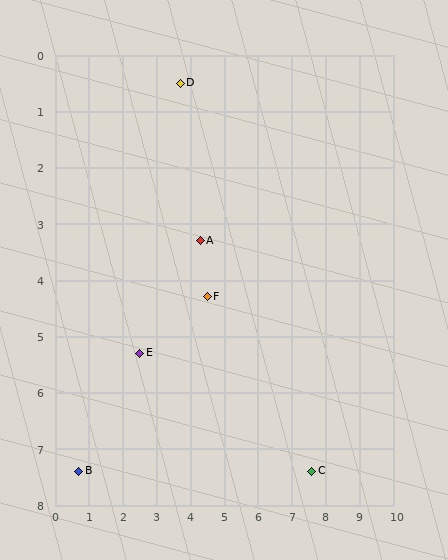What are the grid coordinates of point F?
Point F is at approximately (4.5, 4.3).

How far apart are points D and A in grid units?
Points D and A are about 2.9 grid units apart.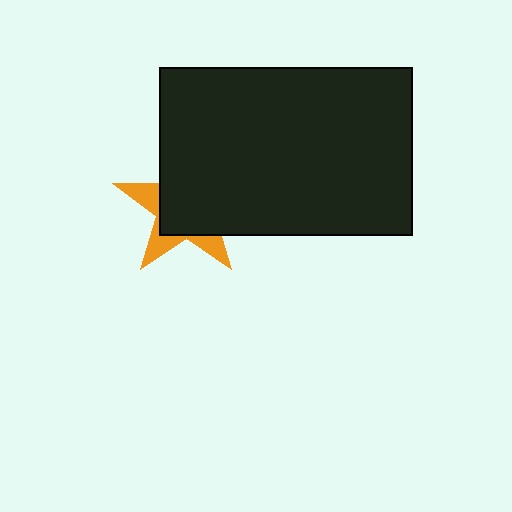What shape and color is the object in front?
The object in front is a black rectangle.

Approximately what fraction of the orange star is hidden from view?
Roughly 67% of the orange star is hidden behind the black rectangle.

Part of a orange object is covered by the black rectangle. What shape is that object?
It is a star.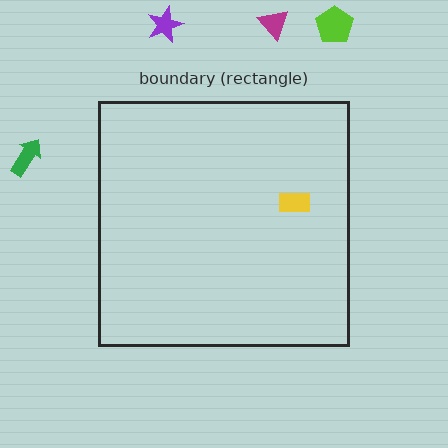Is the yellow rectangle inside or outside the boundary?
Inside.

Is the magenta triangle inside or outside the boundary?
Outside.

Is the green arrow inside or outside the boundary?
Outside.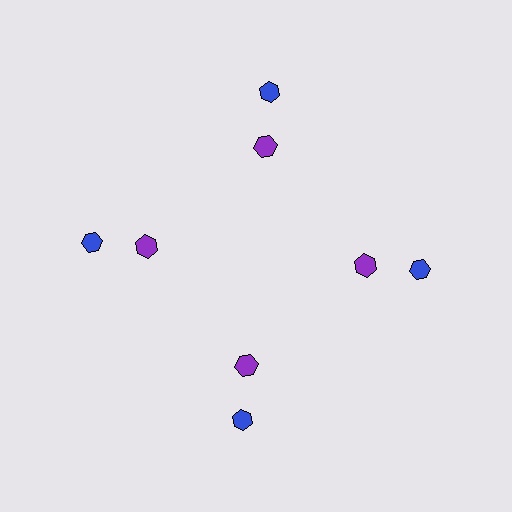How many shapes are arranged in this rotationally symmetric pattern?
There are 8 shapes, arranged in 4 groups of 2.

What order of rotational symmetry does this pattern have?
This pattern has 4-fold rotational symmetry.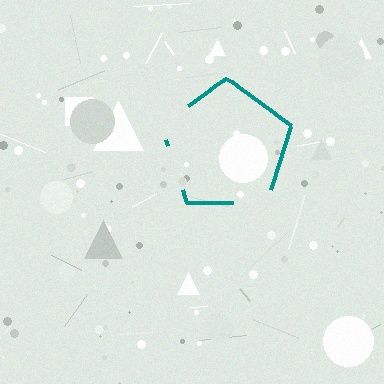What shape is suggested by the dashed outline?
The dashed outline suggests a pentagon.